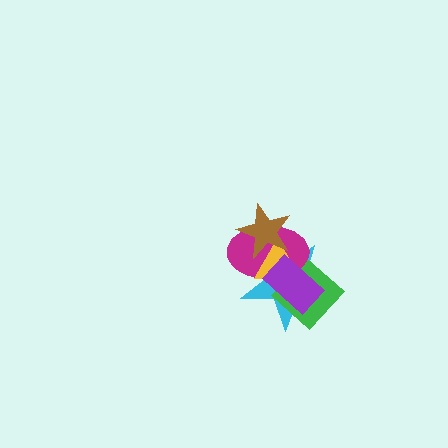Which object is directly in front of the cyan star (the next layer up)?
The green diamond is directly in front of the cyan star.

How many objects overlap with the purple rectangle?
4 objects overlap with the purple rectangle.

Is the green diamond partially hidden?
Yes, it is partially covered by another shape.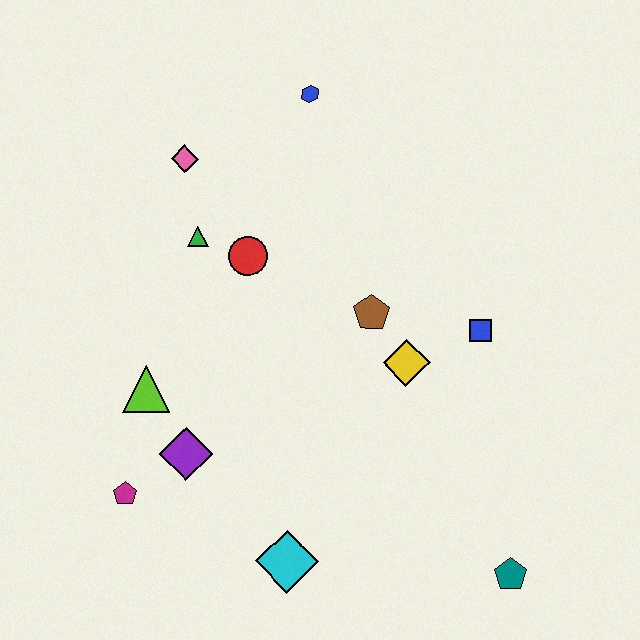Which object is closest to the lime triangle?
The purple diamond is closest to the lime triangle.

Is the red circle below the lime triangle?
No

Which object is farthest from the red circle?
The teal pentagon is farthest from the red circle.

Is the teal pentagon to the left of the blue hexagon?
No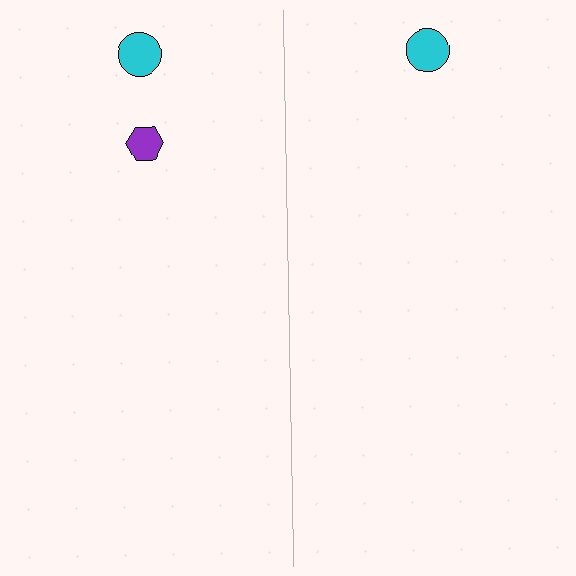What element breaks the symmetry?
A purple hexagon is missing from the right side.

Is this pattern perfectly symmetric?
No, the pattern is not perfectly symmetric. A purple hexagon is missing from the right side.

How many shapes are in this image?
There are 3 shapes in this image.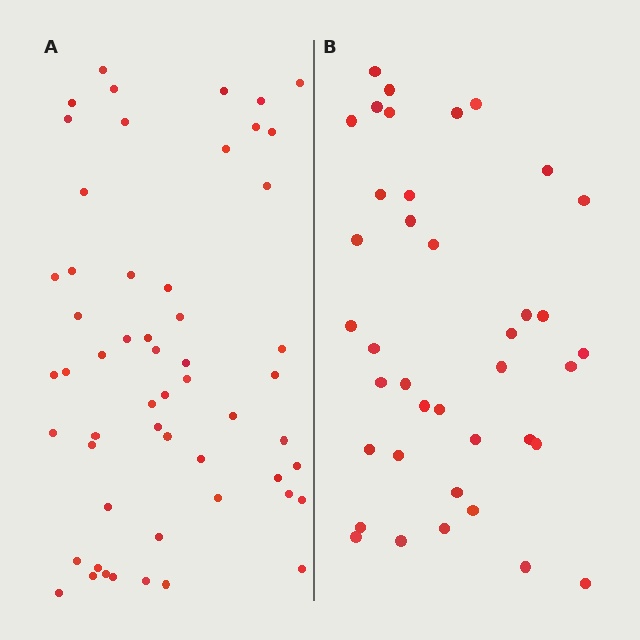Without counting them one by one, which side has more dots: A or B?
Region A (the left region) has more dots.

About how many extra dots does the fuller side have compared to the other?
Region A has approximately 15 more dots than region B.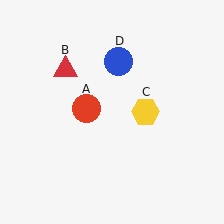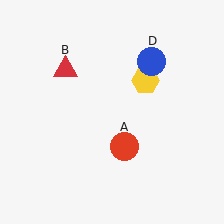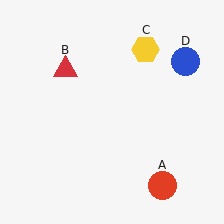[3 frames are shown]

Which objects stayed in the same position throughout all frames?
Red triangle (object B) remained stationary.